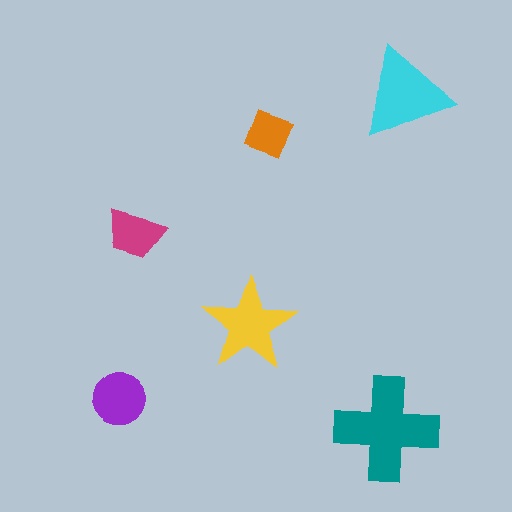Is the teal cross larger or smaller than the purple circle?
Larger.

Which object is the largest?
The teal cross.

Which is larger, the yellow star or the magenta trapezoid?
The yellow star.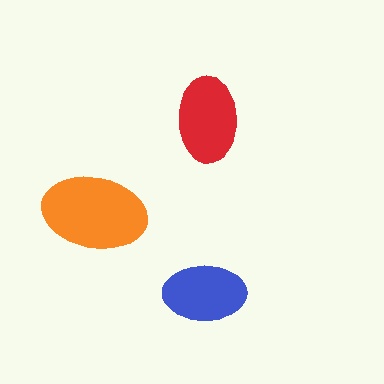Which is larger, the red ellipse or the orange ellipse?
The orange one.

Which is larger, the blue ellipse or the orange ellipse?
The orange one.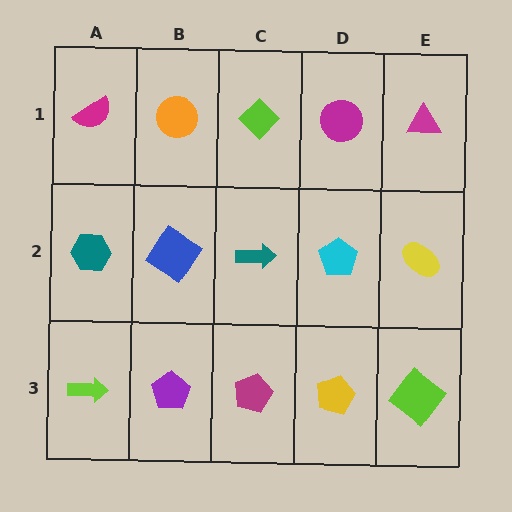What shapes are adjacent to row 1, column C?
A teal arrow (row 2, column C), an orange circle (row 1, column B), a magenta circle (row 1, column D).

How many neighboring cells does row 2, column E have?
3.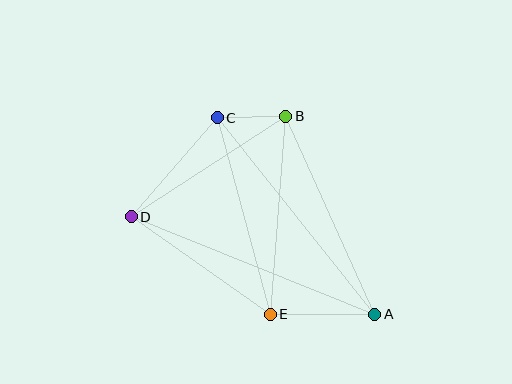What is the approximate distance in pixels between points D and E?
The distance between D and E is approximately 170 pixels.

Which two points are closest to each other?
Points B and C are closest to each other.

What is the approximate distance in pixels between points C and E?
The distance between C and E is approximately 204 pixels.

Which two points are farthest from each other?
Points A and D are farthest from each other.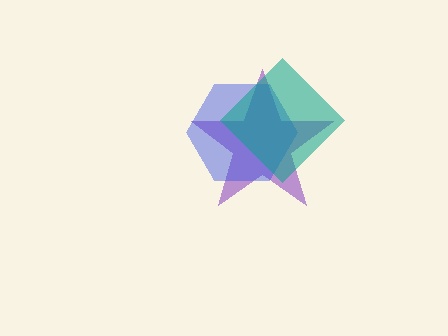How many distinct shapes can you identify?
There are 3 distinct shapes: a purple star, a blue hexagon, a teal diamond.